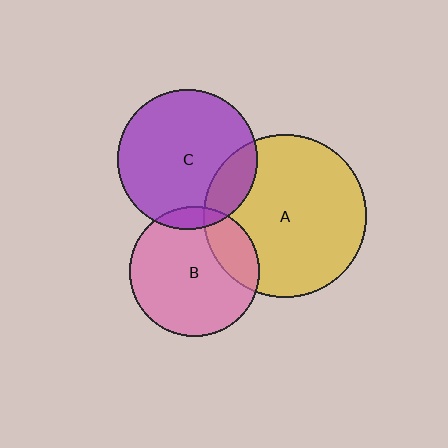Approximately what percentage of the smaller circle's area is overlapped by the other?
Approximately 20%.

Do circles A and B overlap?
Yes.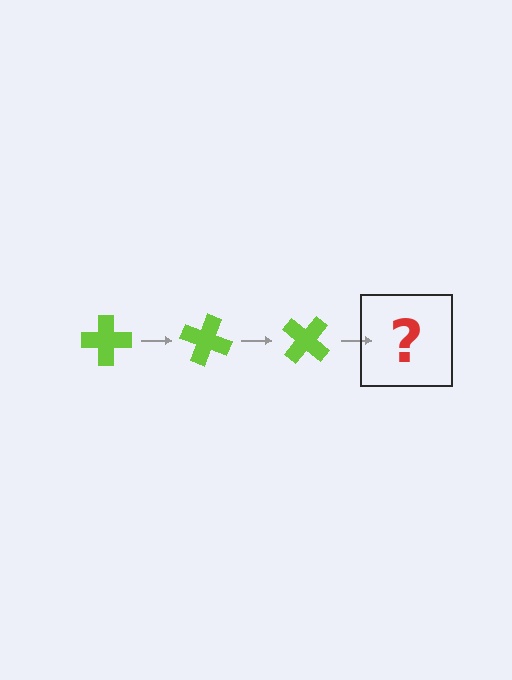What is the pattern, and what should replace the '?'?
The pattern is that the cross rotates 20 degrees each step. The '?' should be a lime cross rotated 60 degrees.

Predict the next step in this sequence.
The next step is a lime cross rotated 60 degrees.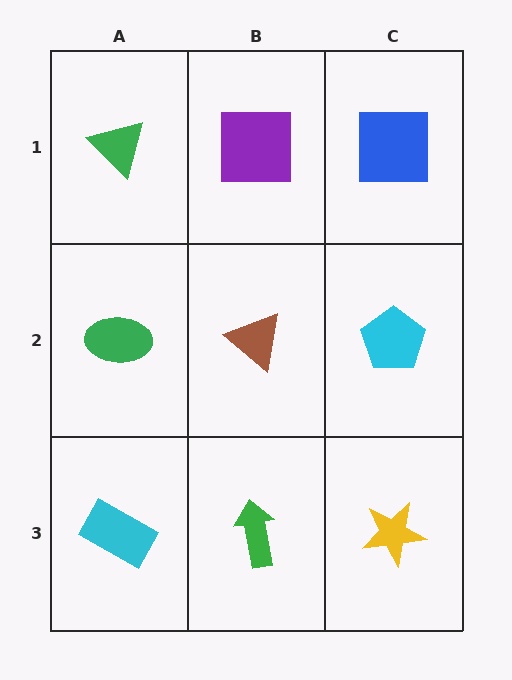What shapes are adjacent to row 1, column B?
A brown triangle (row 2, column B), a green triangle (row 1, column A), a blue square (row 1, column C).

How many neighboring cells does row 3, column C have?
2.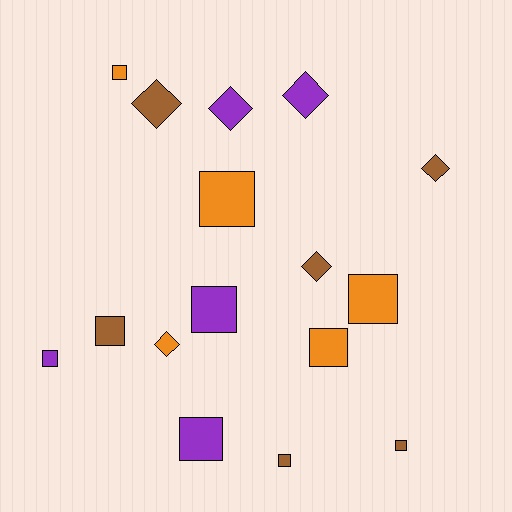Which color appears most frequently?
Brown, with 6 objects.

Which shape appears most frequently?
Square, with 10 objects.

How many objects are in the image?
There are 16 objects.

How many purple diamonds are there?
There are 2 purple diamonds.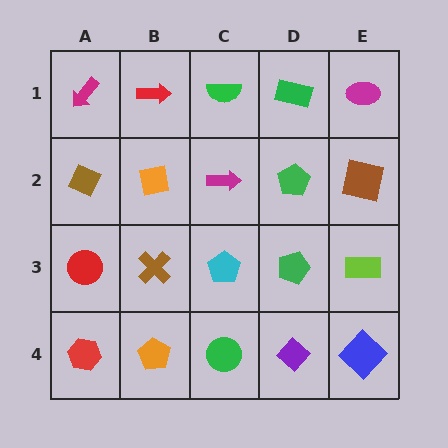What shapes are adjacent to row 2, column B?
A red arrow (row 1, column B), a brown cross (row 3, column B), a brown diamond (row 2, column A), a magenta arrow (row 2, column C).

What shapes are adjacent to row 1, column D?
A green pentagon (row 2, column D), a green semicircle (row 1, column C), a magenta ellipse (row 1, column E).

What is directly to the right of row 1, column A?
A red arrow.